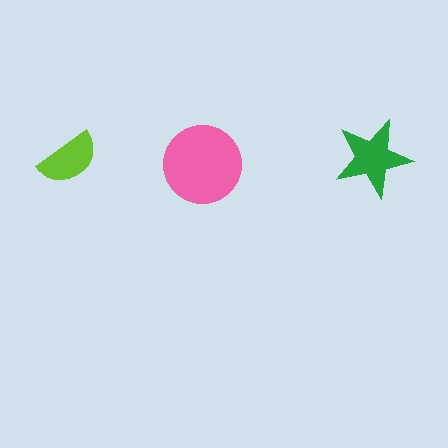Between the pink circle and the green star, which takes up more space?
The pink circle.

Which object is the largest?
The pink circle.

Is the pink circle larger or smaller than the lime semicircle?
Larger.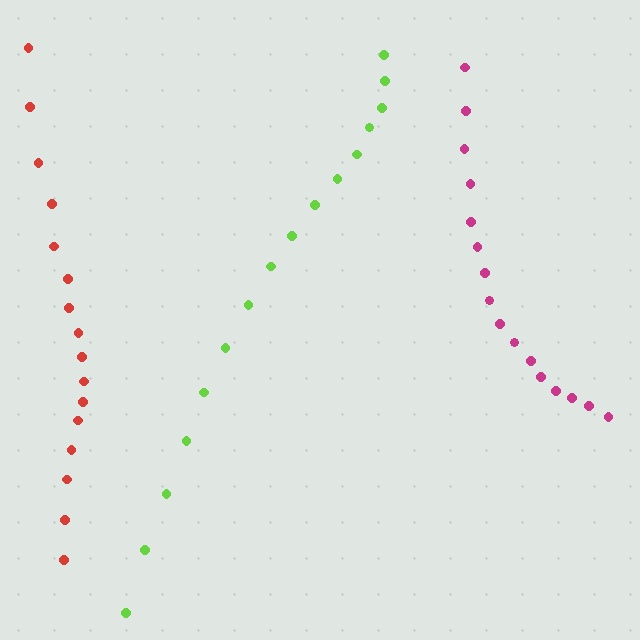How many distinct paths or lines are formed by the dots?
There are 3 distinct paths.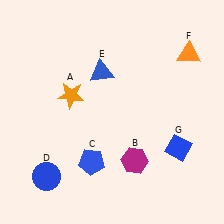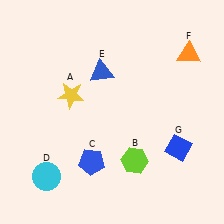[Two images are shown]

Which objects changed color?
A changed from orange to yellow. B changed from magenta to lime. D changed from blue to cyan.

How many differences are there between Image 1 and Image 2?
There are 3 differences between the two images.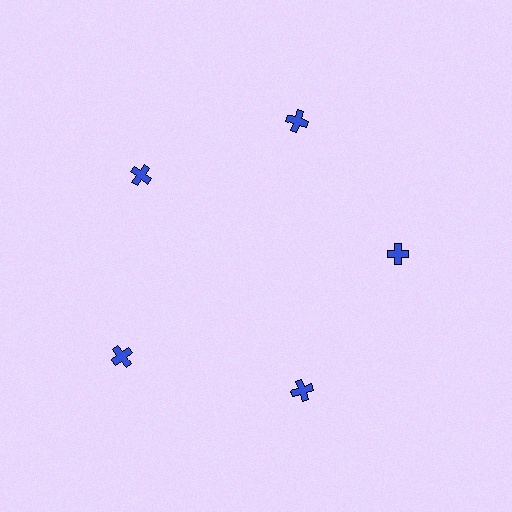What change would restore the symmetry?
The symmetry would be restored by moving it inward, back onto the ring so that all 5 crosses sit at equal angles and equal distance from the center.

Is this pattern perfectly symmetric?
No. The 5 blue crosses are arranged in a ring, but one element near the 8 o'clock position is pushed outward from the center, breaking the 5-fold rotational symmetry.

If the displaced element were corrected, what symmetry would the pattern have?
It would have 5-fold rotational symmetry — the pattern would map onto itself every 72 degrees.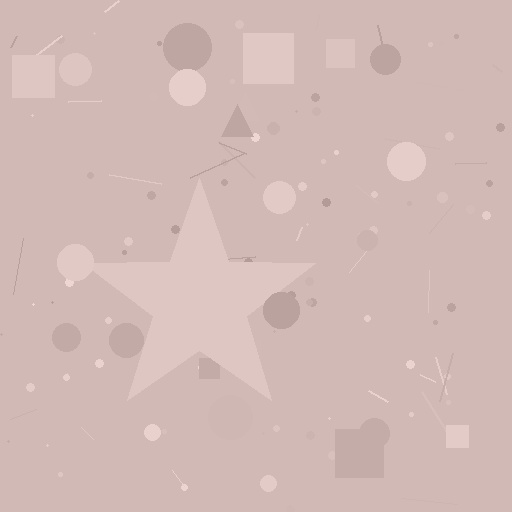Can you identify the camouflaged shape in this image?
The camouflaged shape is a star.